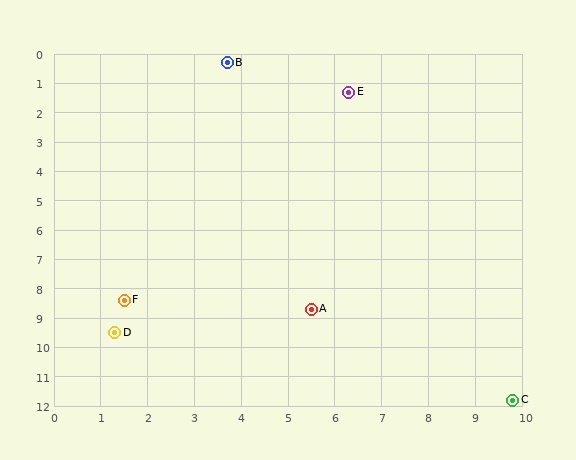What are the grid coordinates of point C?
Point C is at approximately (9.8, 11.8).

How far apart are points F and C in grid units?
Points F and C are about 9.0 grid units apart.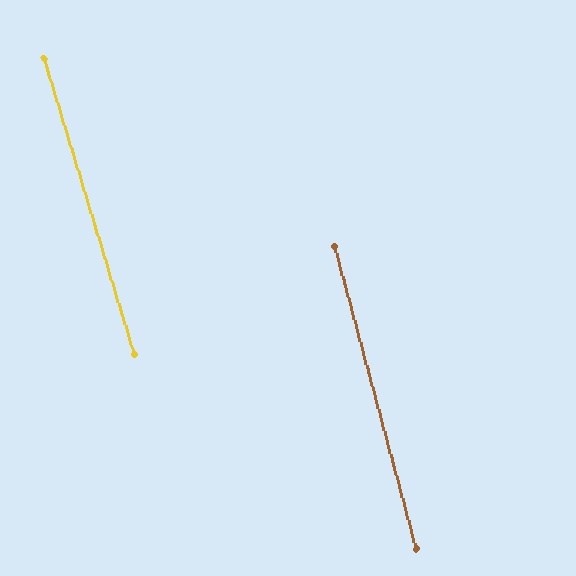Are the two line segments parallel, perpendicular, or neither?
Parallel — their directions differ by only 1.7°.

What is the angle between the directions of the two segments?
Approximately 2 degrees.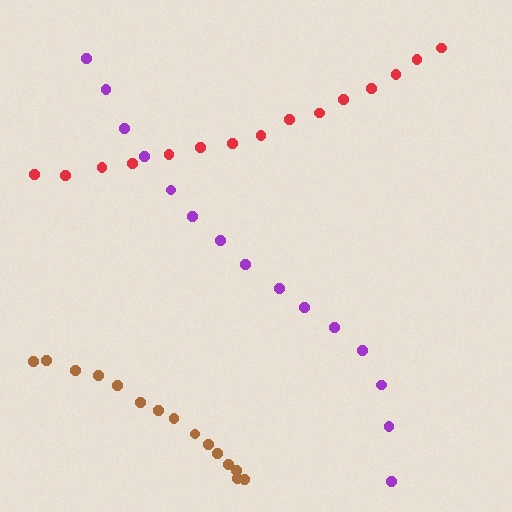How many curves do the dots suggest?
There are 3 distinct paths.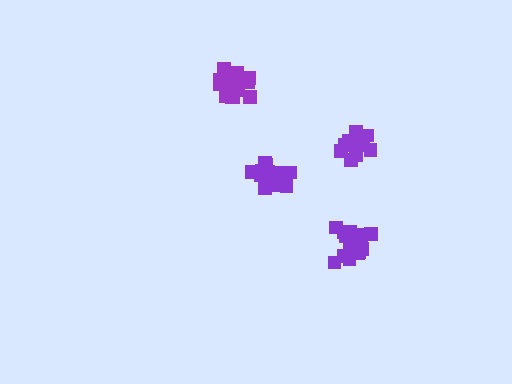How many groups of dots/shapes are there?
There are 4 groups.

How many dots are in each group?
Group 1: 16 dots, Group 2: 18 dots, Group 3: 18 dots, Group 4: 13 dots (65 total).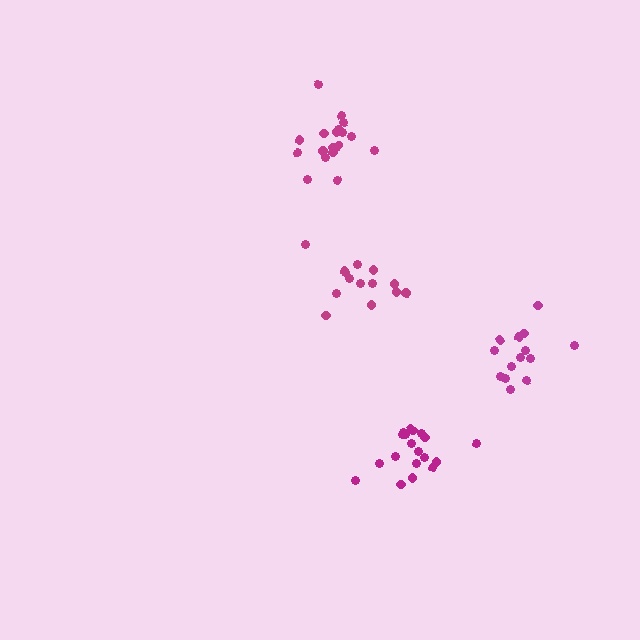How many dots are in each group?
Group 1: 14 dots, Group 2: 18 dots, Group 3: 14 dots, Group 4: 19 dots (65 total).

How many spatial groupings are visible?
There are 4 spatial groupings.